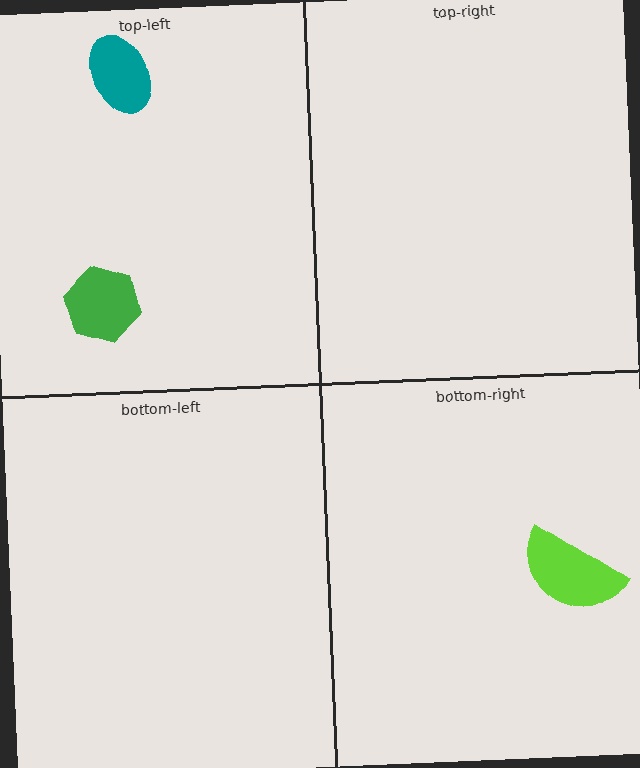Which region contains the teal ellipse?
The top-left region.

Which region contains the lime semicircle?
The bottom-right region.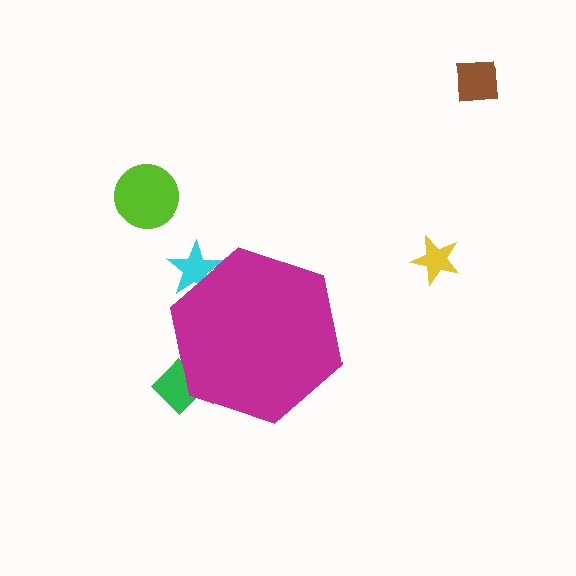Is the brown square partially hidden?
No, the brown square is fully visible.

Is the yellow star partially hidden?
No, the yellow star is fully visible.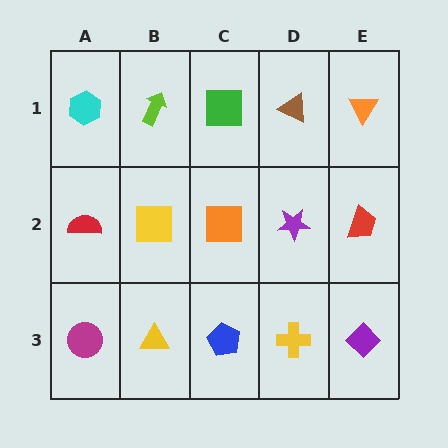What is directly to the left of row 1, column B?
A cyan hexagon.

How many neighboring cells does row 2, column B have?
4.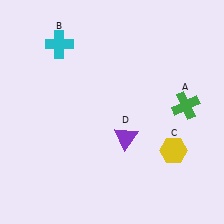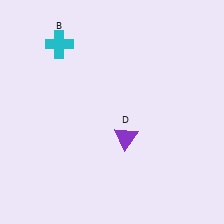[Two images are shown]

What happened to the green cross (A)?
The green cross (A) was removed in Image 2. It was in the top-right area of Image 1.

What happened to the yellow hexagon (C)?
The yellow hexagon (C) was removed in Image 2. It was in the bottom-right area of Image 1.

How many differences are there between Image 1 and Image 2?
There are 2 differences between the two images.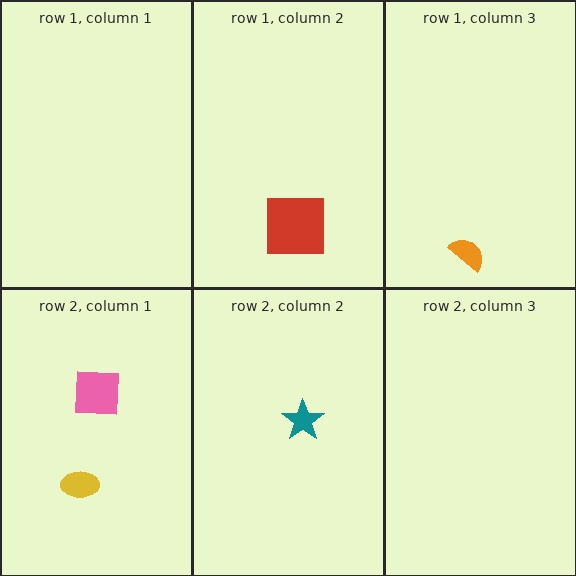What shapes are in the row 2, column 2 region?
The teal star.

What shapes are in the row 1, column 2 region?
The red square.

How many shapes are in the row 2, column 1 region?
2.